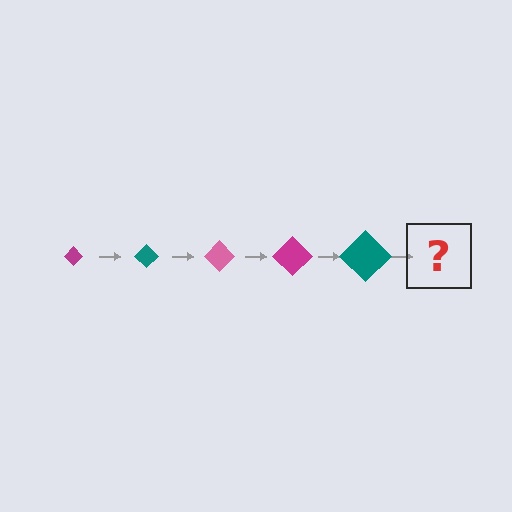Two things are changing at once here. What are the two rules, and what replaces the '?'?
The two rules are that the diamond grows larger each step and the color cycles through magenta, teal, and pink. The '?' should be a pink diamond, larger than the previous one.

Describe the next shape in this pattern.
It should be a pink diamond, larger than the previous one.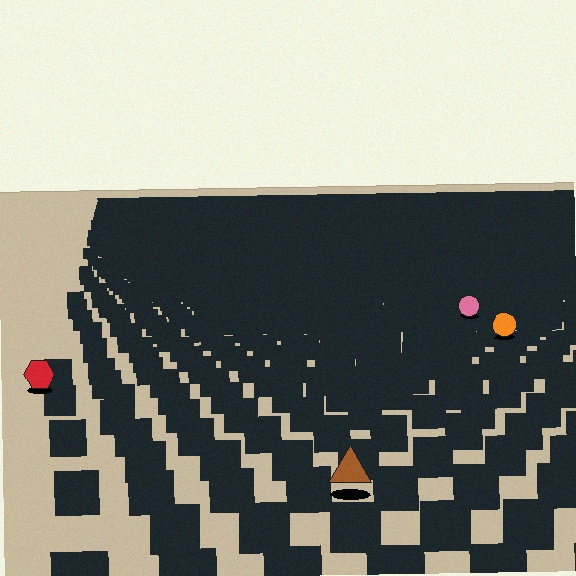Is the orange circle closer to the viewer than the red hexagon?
No. The red hexagon is closer — you can tell from the texture gradient: the ground texture is coarser near it.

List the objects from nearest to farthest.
From nearest to farthest: the brown triangle, the red hexagon, the orange circle, the pink circle.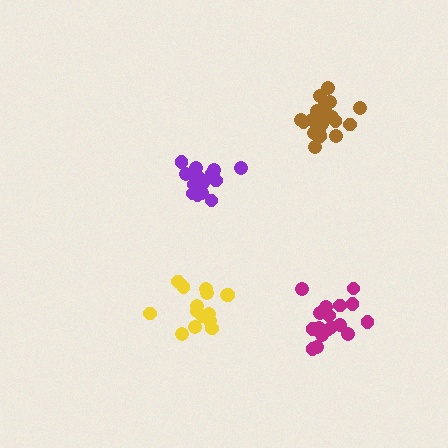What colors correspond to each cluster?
The clusters are colored: brown, magenta, purple, yellow.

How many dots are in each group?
Group 1: 20 dots, Group 2: 18 dots, Group 3: 18 dots, Group 4: 15 dots (71 total).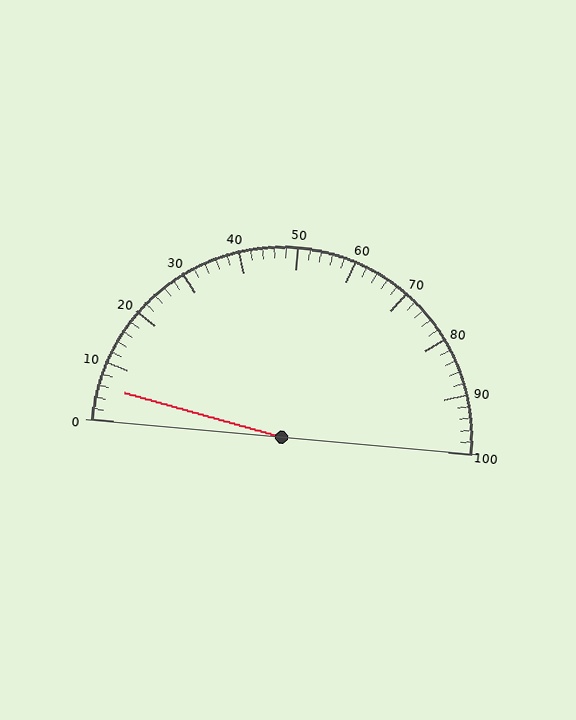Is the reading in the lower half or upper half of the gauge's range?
The reading is in the lower half of the range (0 to 100).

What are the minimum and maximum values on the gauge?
The gauge ranges from 0 to 100.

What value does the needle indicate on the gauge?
The needle indicates approximately 6.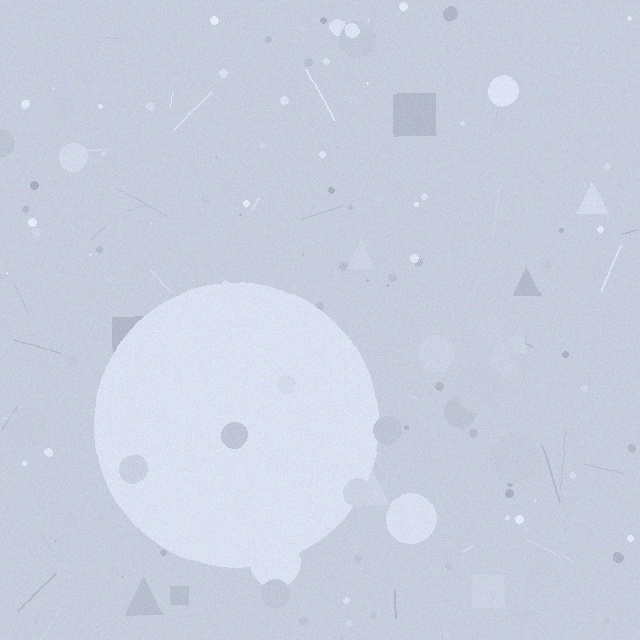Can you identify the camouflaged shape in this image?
The camouflaged shape is a circle.